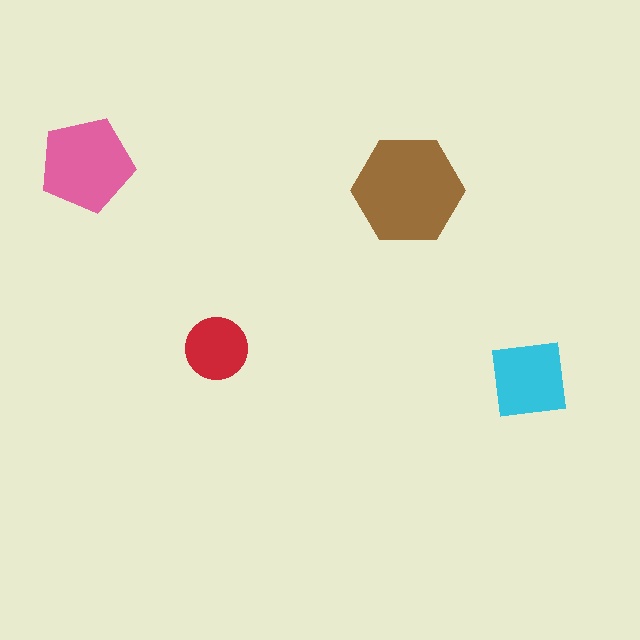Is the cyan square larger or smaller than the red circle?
Larger.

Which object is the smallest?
The red circle.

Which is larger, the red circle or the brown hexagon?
The brown hexagon.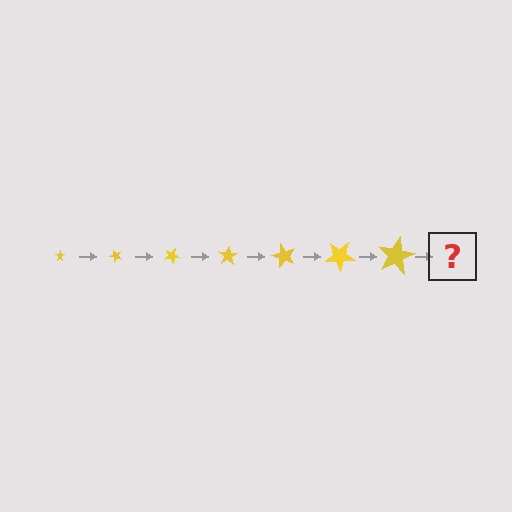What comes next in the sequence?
The next element should be a star, larger than the previous one and rotated 350 degrees from the start.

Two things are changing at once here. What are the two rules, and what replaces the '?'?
The two rules are that the star grows larger each step and it rotates 50 degrees each step. The '?' should be a star, larger than the previous one and rotated 350 degrees from the start.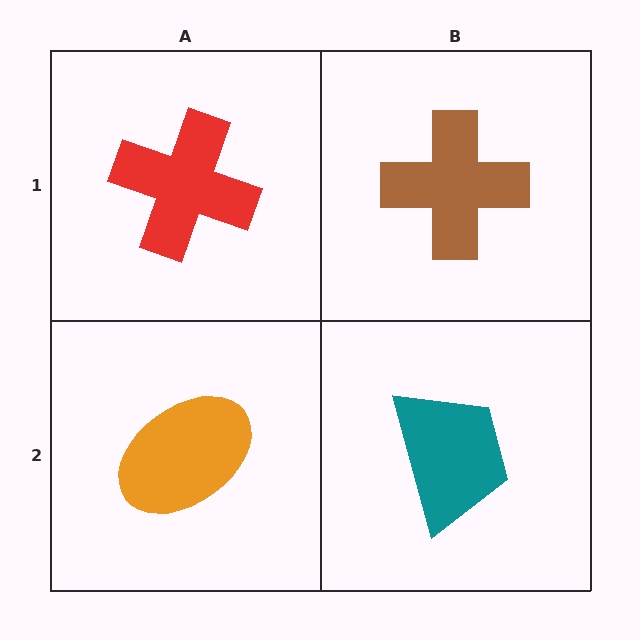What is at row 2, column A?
An orange ellipse.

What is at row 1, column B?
A brown cross.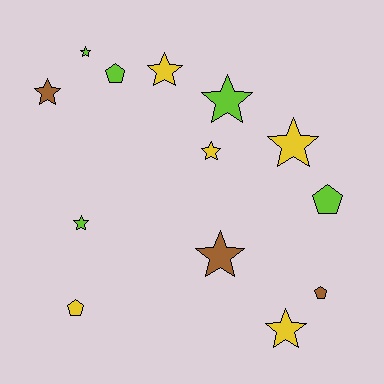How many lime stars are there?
There are 3 lime stars.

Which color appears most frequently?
Yellow, with 5 objects.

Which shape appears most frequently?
Star, with 9 objects.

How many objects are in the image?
There are 13 objects.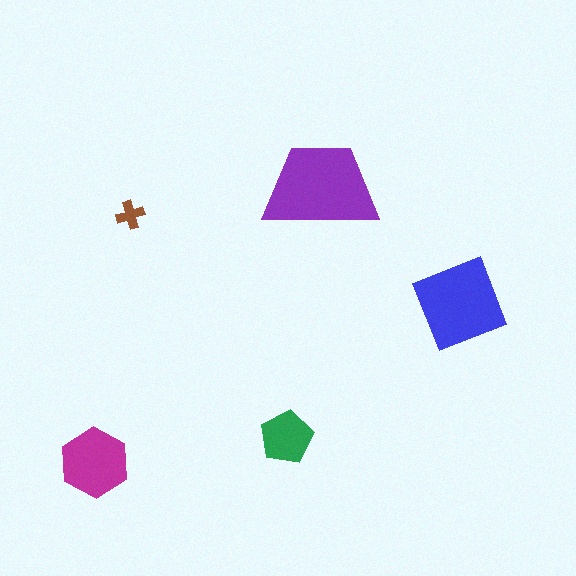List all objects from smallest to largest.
The brown cross, the green pentagon, the magenta hexagon, the blue diamond, the purple trapezoid.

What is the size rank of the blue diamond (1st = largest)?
2nd.